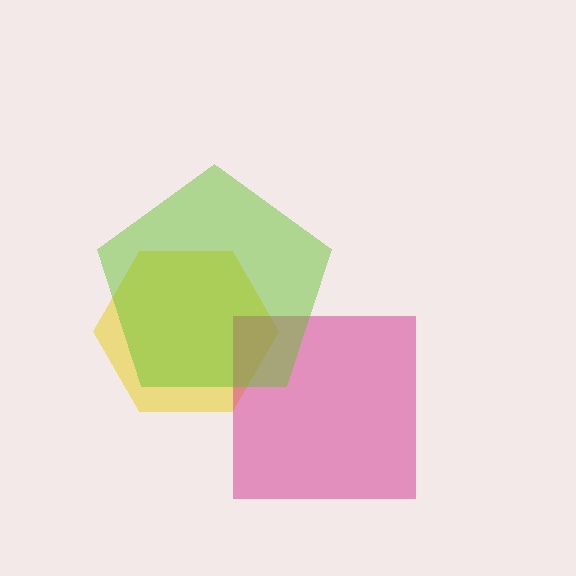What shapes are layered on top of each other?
The layered shapes are: a yellow hexagon, a magenta square, a lime pentagon.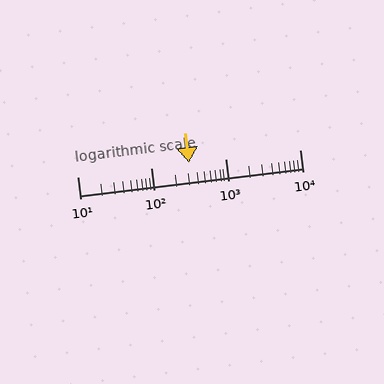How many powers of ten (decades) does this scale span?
The scale spans 3 decades, from 10 to 10000.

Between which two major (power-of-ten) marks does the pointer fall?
The pointer is between 100 and 1000.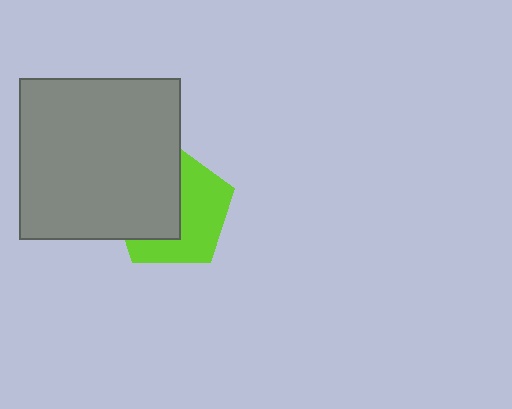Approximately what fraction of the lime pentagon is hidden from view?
Roughly 49% of the lime pentagon is hidden behind the gray square.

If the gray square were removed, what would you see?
You would see the complete lime pentagon.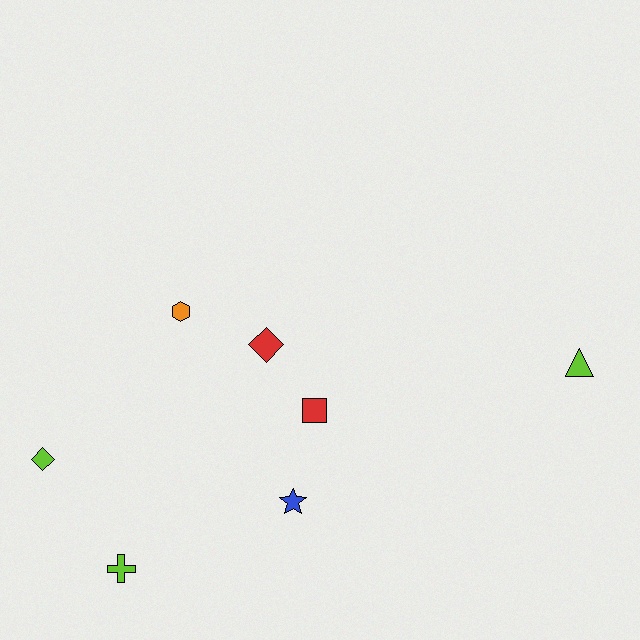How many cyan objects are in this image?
There are no cyan objects.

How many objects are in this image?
There are 7 objects.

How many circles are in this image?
There are no circles.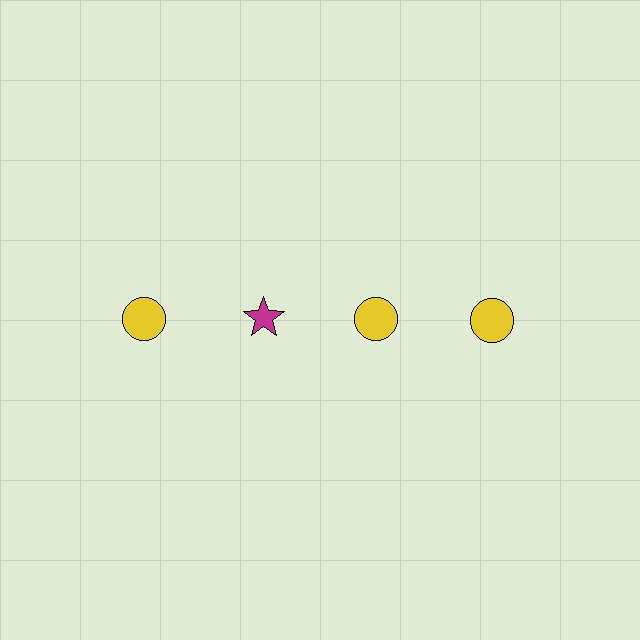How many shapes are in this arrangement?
There are 4 shapes arranged in a grid pattern.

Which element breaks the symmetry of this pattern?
The magenta star in the top row, second from left column breaks the symmetry. All other shapes are yellow circles.